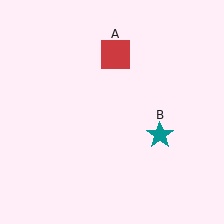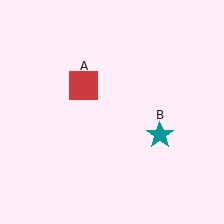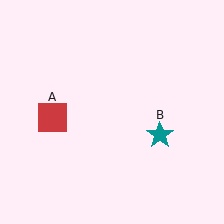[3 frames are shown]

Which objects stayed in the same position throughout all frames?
Teal star (object B) remained stationary.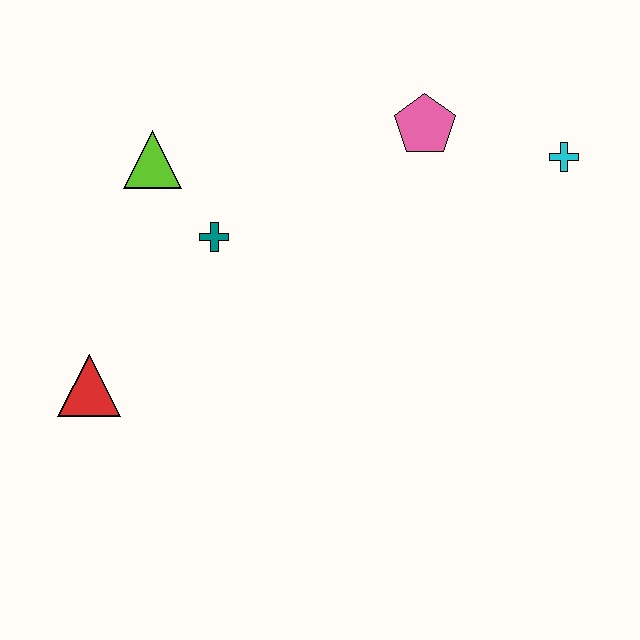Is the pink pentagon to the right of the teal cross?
Yes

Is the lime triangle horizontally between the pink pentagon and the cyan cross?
No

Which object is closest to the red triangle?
The teal cross is closest to the red triangle.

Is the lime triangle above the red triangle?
Yes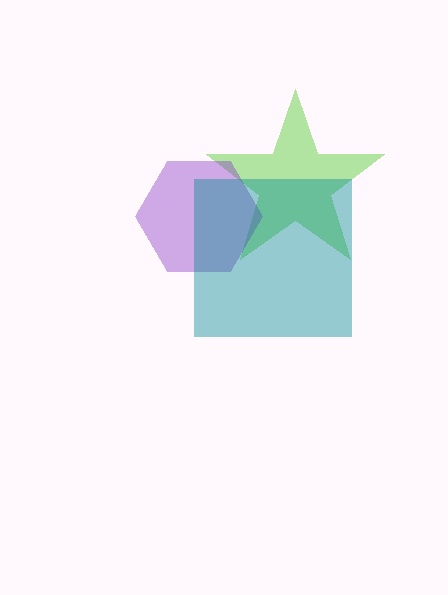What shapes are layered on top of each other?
The layered shapes are: a lime star, a purple hexagon, a teal square.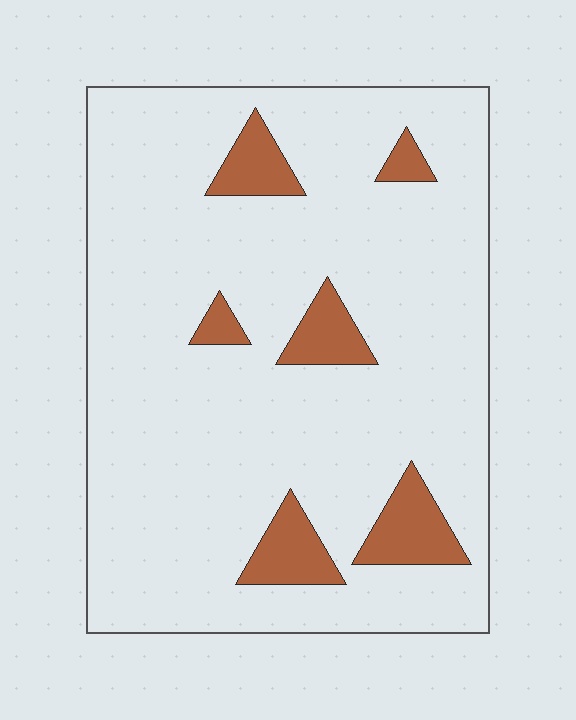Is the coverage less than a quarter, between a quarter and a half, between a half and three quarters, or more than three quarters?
Less than a quarter.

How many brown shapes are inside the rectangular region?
6.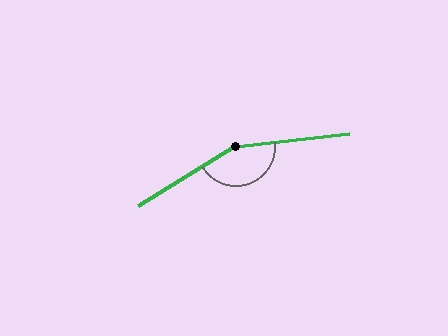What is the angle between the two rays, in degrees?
Approximately 155 degrees.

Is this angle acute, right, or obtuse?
It is obtuse.